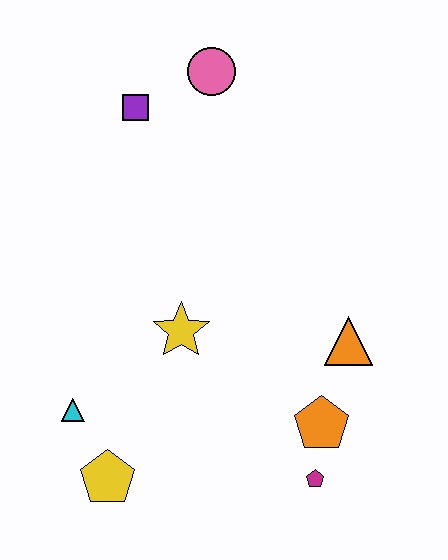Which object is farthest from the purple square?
The magenta pentagon is farthest from the purple square.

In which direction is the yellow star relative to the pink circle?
The yellow star is below the pink circle.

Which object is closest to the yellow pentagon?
The cyan triangle is closest to the yellow pentagon.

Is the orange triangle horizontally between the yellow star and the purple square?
No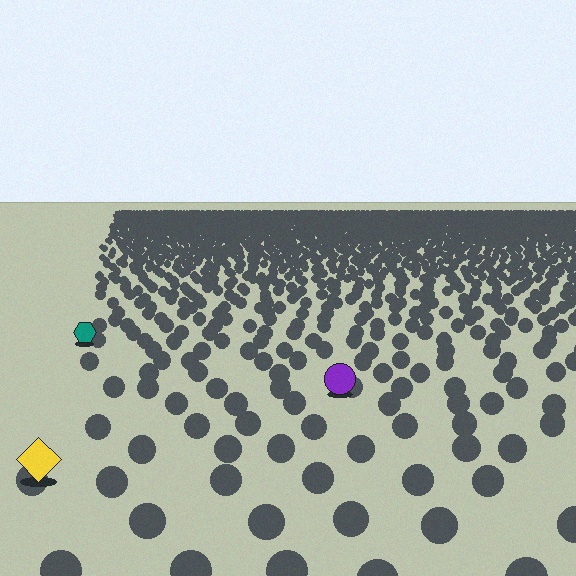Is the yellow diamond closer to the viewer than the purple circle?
Yes. The yellow diamond is closer — you can tell from the texture gradient: the ground texture is coarser near it.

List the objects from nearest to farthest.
From nearest to farthest: the yellow diamond, the purple circle, the teal hexagon.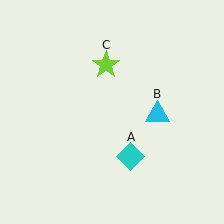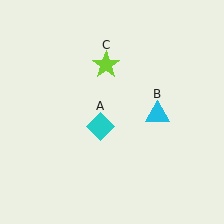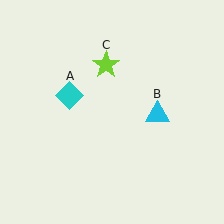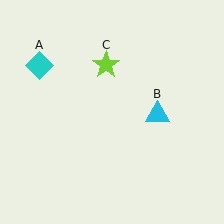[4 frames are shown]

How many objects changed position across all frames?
1 object changed position: cyan diamond (object A).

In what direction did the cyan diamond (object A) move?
The cyan diamond (object A) moved up and to the left.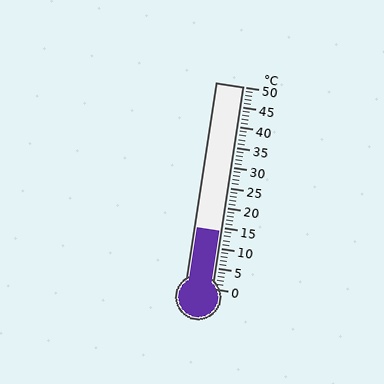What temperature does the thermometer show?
The thermometer shows approximately 14°C.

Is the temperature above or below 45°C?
The temperature is below 45°C.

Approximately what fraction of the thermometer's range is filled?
The thermometer is filled to approximately 30% of its range.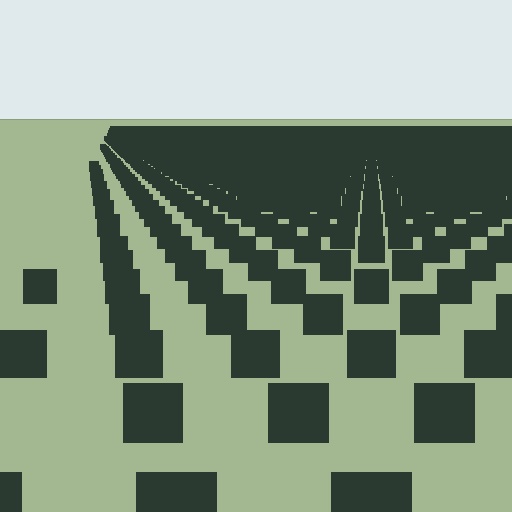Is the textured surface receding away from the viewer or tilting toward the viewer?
The surface is receding away from the viewer. Texture elements get smaller and denser toward the top.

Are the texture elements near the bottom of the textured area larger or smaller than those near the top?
Larger. Near the bottom, elements are closer to the viewer and appear at a bigger on-screen size.